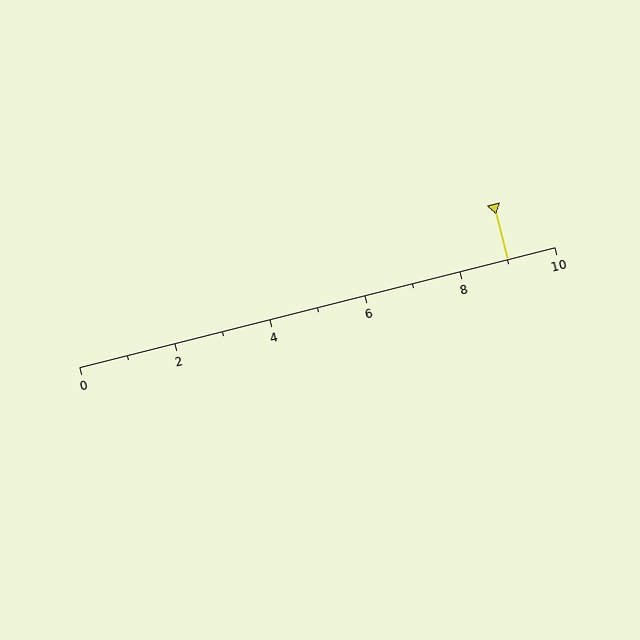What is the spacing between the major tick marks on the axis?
The major ticks are spaced 2 apart.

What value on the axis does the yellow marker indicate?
The marker indicates approximately 9.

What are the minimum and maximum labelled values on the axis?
The axis runs from 0 to 10.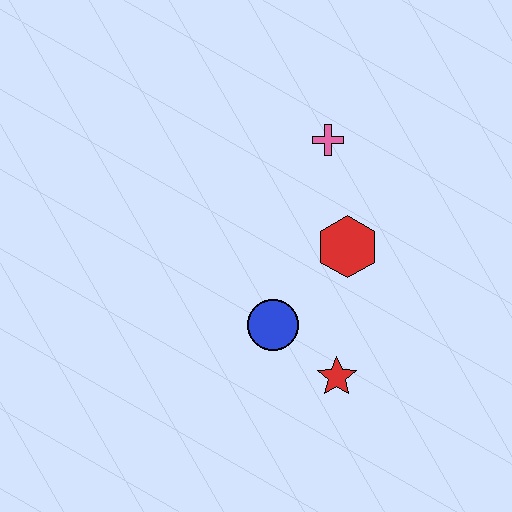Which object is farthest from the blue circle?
The pink cross is farthest from the blue circle.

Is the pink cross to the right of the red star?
No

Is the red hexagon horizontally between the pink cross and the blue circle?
No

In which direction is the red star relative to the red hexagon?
The red star is below the red hexagon.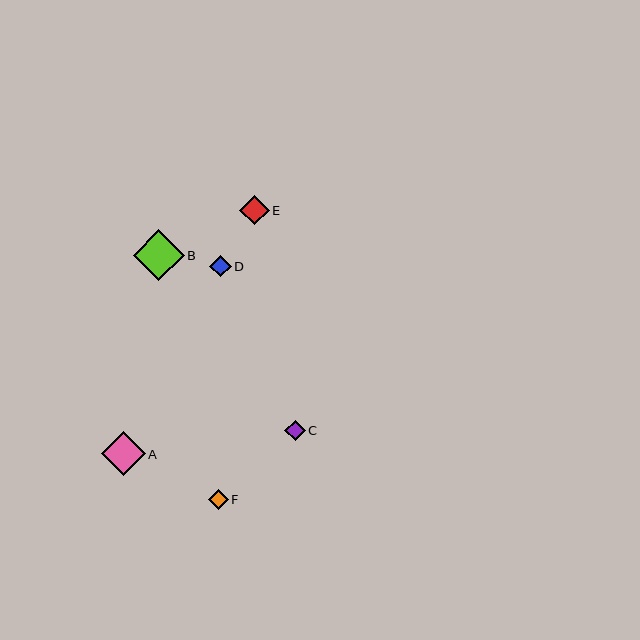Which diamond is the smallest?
Diamond F is the smallest with a size of approximately 20 pixels.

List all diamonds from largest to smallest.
From largest to smallest: B, A, E, D, C, F.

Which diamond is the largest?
Diamond B is the largest with a size of approximately 51 pixels.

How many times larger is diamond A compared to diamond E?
Diamond A is approximately 1.5 times the size of diamond E.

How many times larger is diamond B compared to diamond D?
Diamond B is approximately 2.4 times the size of diamond D.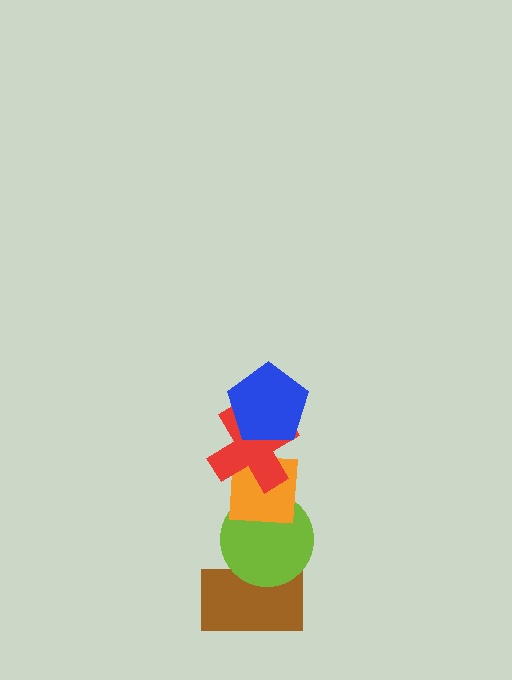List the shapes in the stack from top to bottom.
From top to bottom: the blue pentagon, the red cross, the orange square, the lime circle, the brown rectangle.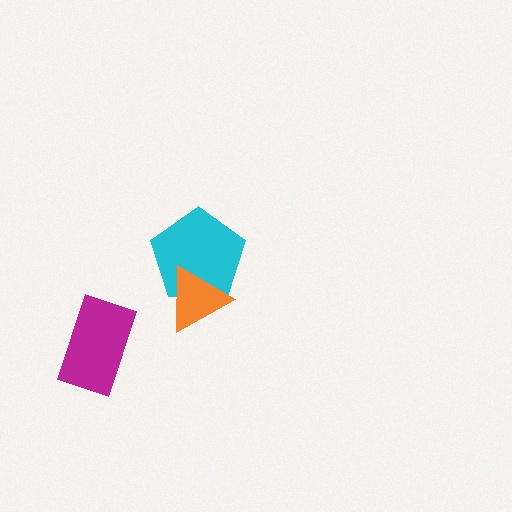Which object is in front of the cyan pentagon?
The orange triangle is in front of the cyan pentagon.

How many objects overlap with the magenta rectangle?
0 objects overlap with the magenta rectangle.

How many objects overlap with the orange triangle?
1 object overlaps with the orange triangle.